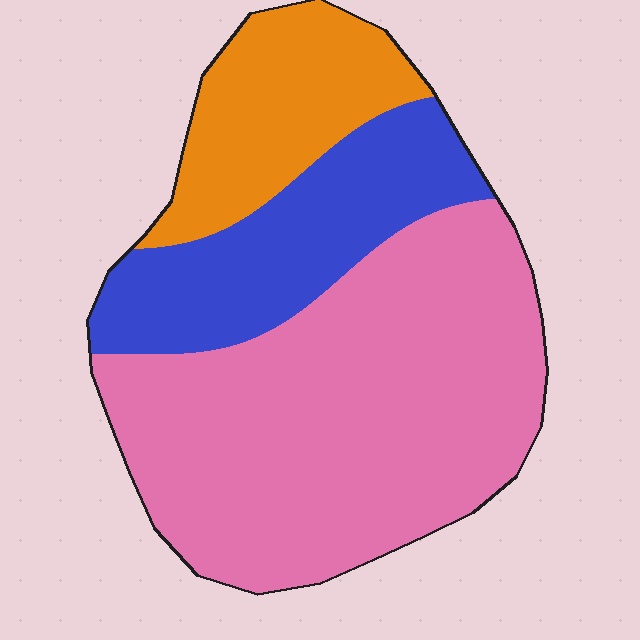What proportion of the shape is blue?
Blue covers roughly 25% of the shape.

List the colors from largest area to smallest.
From largest to smallest: pink, blue, orange.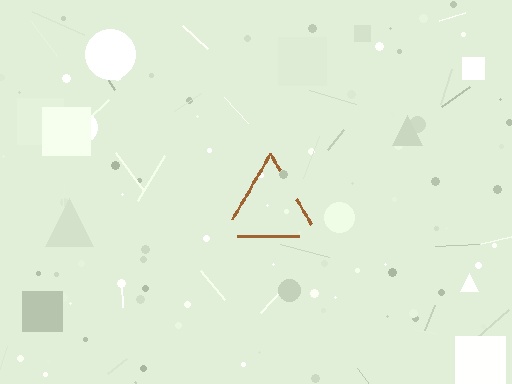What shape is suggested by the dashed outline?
The dashed outline suggests a triangle.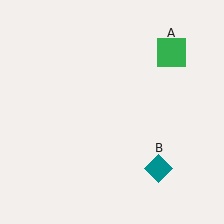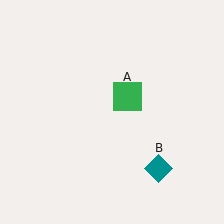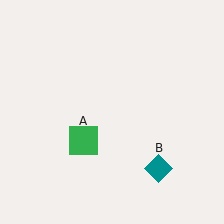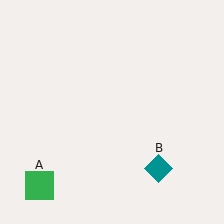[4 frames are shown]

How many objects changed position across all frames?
1 object changed position: green square (object A).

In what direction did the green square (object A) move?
The green square (object A) moved down and to the left.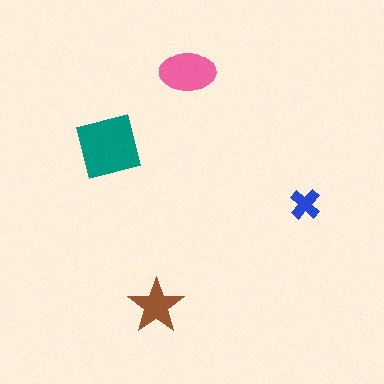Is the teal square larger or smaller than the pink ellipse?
Larger.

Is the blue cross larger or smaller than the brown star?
Smaller.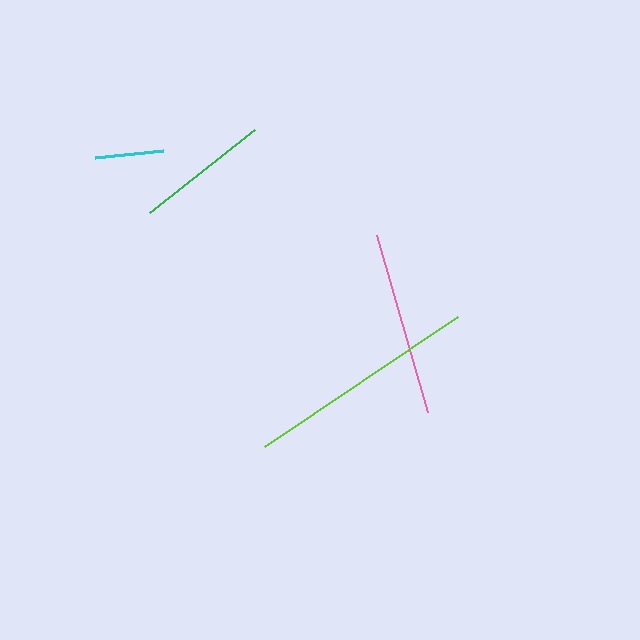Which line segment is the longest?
The lime line is the longest at approximately 232 pixels.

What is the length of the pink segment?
The pink segment is approximately 185 pixels long.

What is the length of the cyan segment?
The cyan segment is approximately 68 pixels long.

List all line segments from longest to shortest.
From longest to shortest: lime, pink, green, cyan.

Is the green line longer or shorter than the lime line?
The lime line is longer than the green line.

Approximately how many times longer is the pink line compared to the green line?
The pink line is approximately 1.4 times the length of the green line.